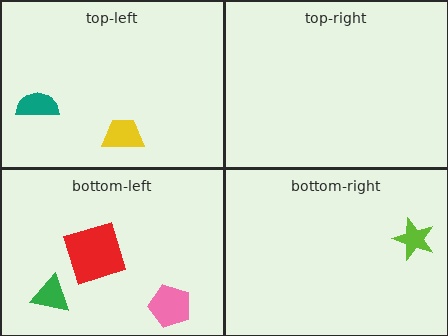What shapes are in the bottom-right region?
The lime star.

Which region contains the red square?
The bottom-left region.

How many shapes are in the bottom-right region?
1.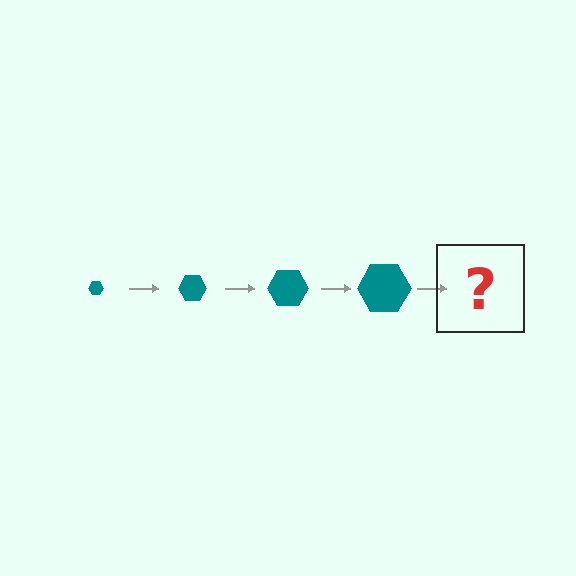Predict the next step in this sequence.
The next step is a teal hexagon, larger than the previous one.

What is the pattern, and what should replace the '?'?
The pattern is that the hexagon gets progressively larger each step. The '?' should be a teal hexagon, larger than the previous one.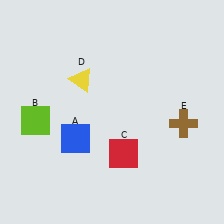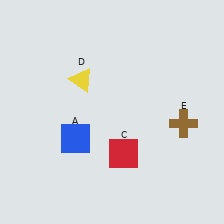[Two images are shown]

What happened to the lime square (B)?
The lime square (B) was removed in Image 2. It was in the bottom-left area of Image 1.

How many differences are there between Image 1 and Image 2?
There is 1 difference between the two images.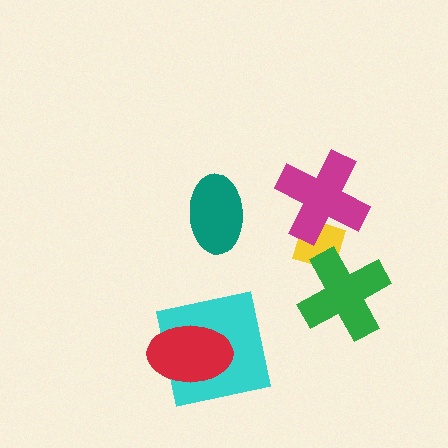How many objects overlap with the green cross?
1 object overlaps with the green cross.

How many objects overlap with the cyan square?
1 object overlaps with the cyan square.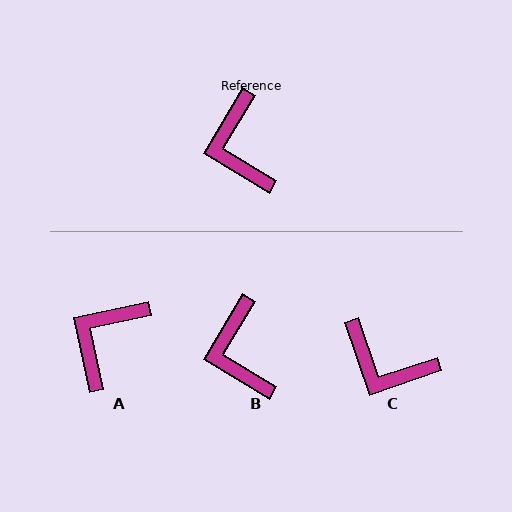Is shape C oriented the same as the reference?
No, it is off by about 49 degrees.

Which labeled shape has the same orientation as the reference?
B.